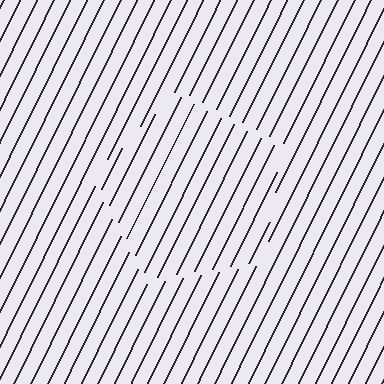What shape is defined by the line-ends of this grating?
An illusory pentagon. The interior of the shape contains the same grating, shifted by half a period — the contour is defined by the phase discontinuity where line-ends from the inner and outer gratings abut.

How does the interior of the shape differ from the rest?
The interior of the shape contains the same grating, shifted by half a period — the contour is defined by the phase discontinuity where line-ends from the inner and outer gratings abut.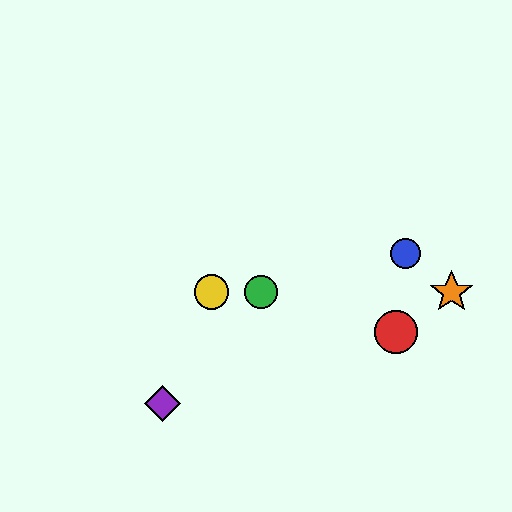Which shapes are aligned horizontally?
The green circle, the yellow circle, the orange star are aligned horizontally.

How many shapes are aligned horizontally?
3 shapes (the green circle, the yellow circle, the orange star) are aligned horizontally.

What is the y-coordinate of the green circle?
The green circle is at y≈292.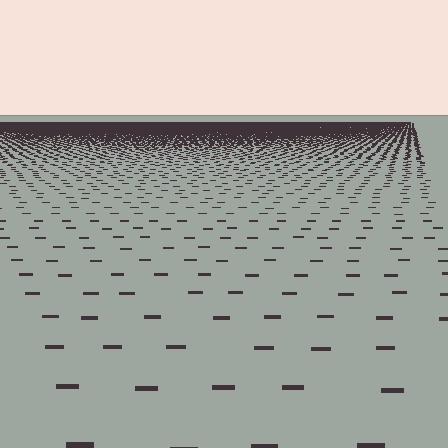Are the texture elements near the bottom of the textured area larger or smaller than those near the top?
Larger. Near the bottom, elements are closer to the viewer and appear at a bigger on-screen size.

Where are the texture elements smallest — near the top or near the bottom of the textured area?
Near the top.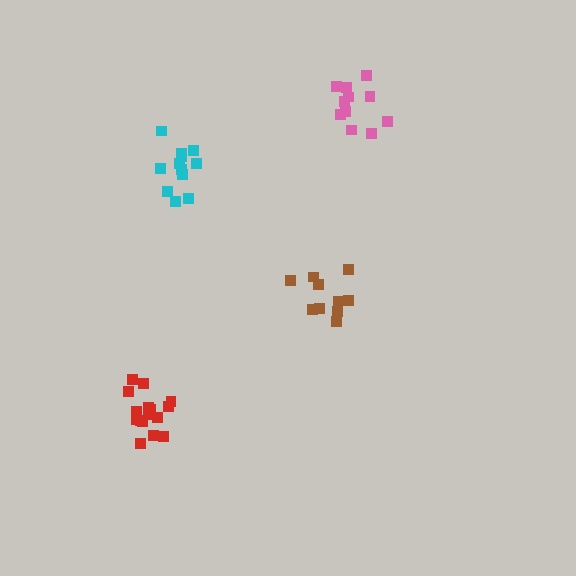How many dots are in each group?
Group 1: 16 dots, Group 2: 12 dots, Group 3: 10 dots, Group 4: 11 dots (49 total).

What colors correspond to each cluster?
The clusters are colored: red, cyan, brown, pink.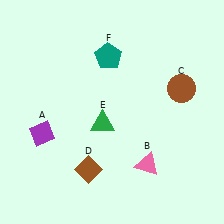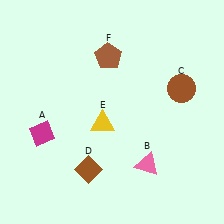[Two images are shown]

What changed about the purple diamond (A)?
In Image 1, A is purple. In Image 2, it changed to magenta.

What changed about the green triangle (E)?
In Image 1, E is green. In Image 2, it changed to yellow.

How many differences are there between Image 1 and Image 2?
There are 3 differences between the two images.